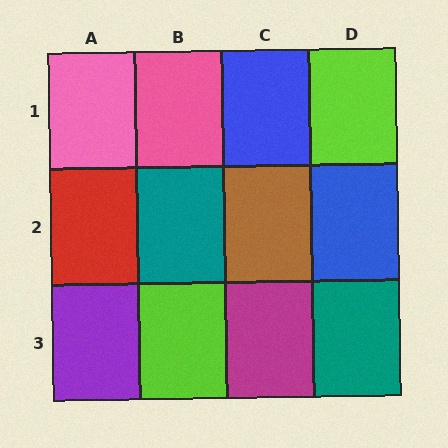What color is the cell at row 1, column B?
Pink.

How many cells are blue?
2 cells are blue.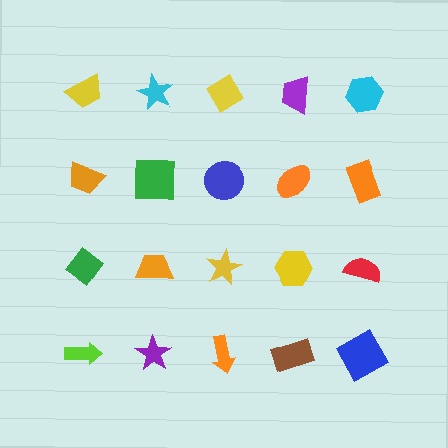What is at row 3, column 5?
A red semicircle.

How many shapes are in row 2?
5 shapes.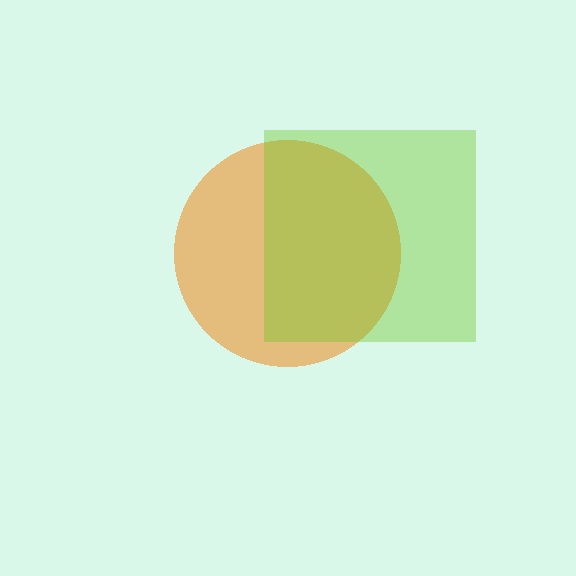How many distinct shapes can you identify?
There are 2 distinct shapes: an orange circle, a lime square.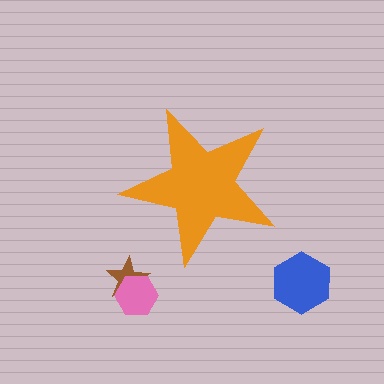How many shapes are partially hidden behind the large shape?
0 shapes are partially hidden.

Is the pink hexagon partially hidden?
No, the pink hexagon is fully visible.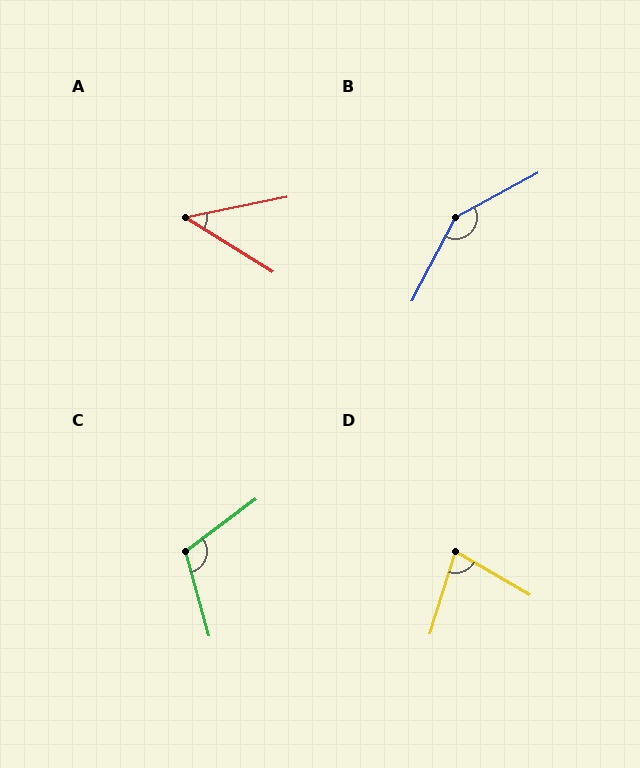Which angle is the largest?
B, at approximately 146 degrees.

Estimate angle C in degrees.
Approximately 111 degrees.